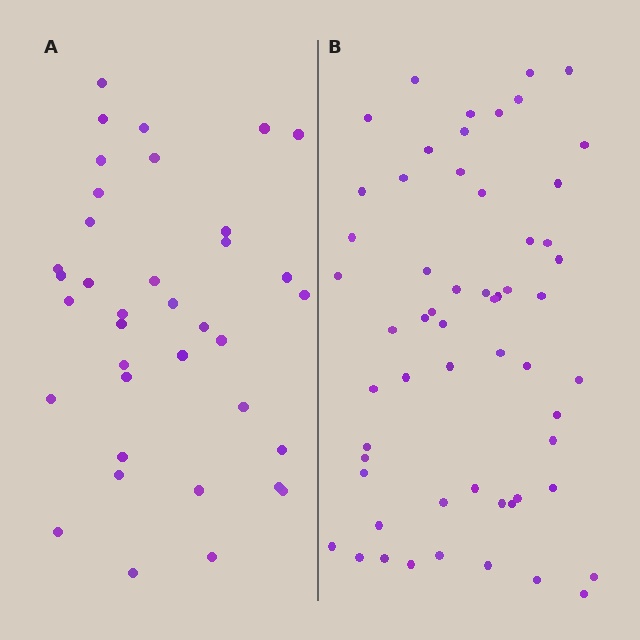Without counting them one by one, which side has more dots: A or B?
Region B (the right region) has more dots.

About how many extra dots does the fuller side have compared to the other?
Region B has approximately 20 more dots than region A.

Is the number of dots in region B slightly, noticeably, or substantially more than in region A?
Region B has substantially more. The ratio is roughly 1.6 to 1.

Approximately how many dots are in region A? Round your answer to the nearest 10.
About 40 dots. (The exact count is 37, which rounds to 40.)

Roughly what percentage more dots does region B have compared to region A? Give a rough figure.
About 55% more.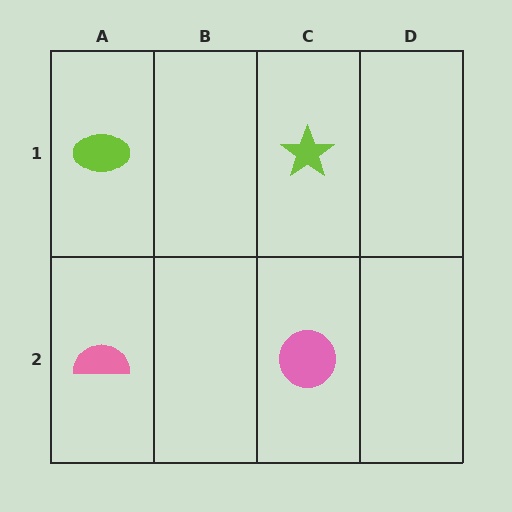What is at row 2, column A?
A pink semicircle.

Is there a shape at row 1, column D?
No, that cell is empty.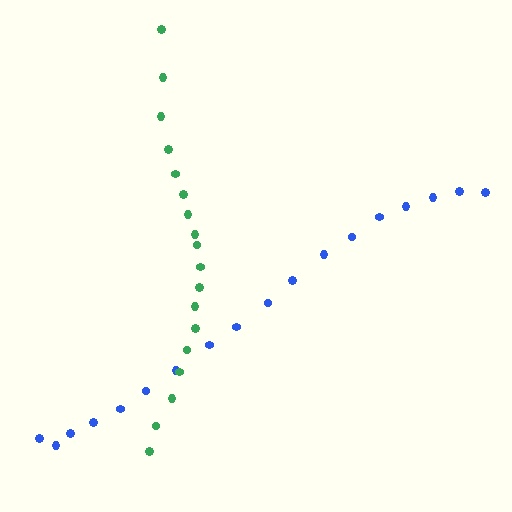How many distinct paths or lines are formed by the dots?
There are 2 distinct paths.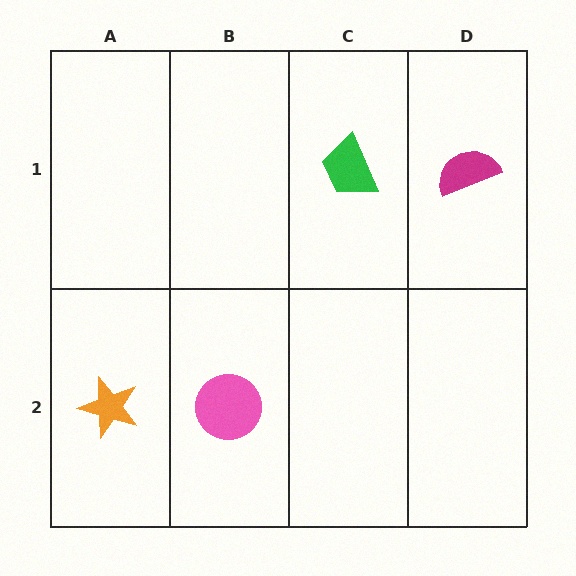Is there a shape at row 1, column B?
No, that cell is empty.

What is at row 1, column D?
A magenta semicircle.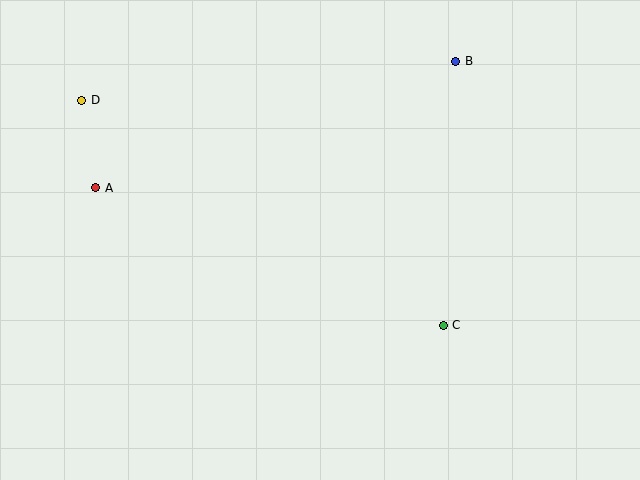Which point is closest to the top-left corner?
Point D is closest to the top-left corner.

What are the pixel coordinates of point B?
Point B is at (456, 61).